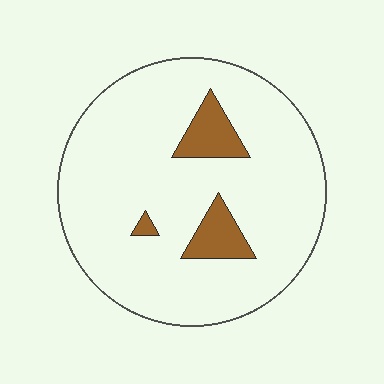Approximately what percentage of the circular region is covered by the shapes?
Approximately 10%.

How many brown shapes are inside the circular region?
3.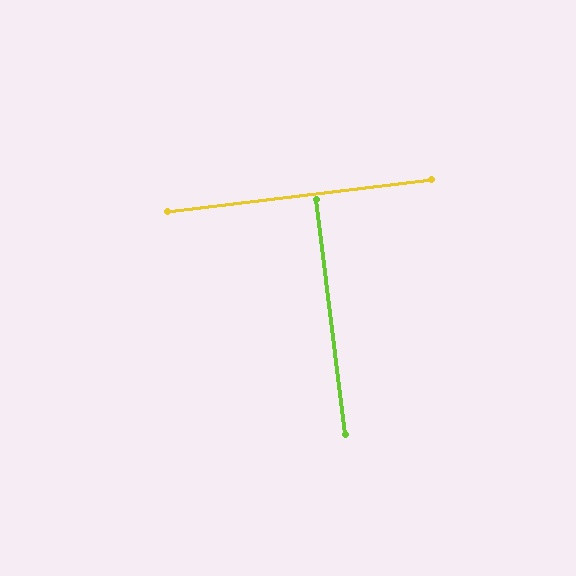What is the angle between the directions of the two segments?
Approximately 90 degrees.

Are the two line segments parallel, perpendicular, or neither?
Perpendicular — they meet at approximately 90°.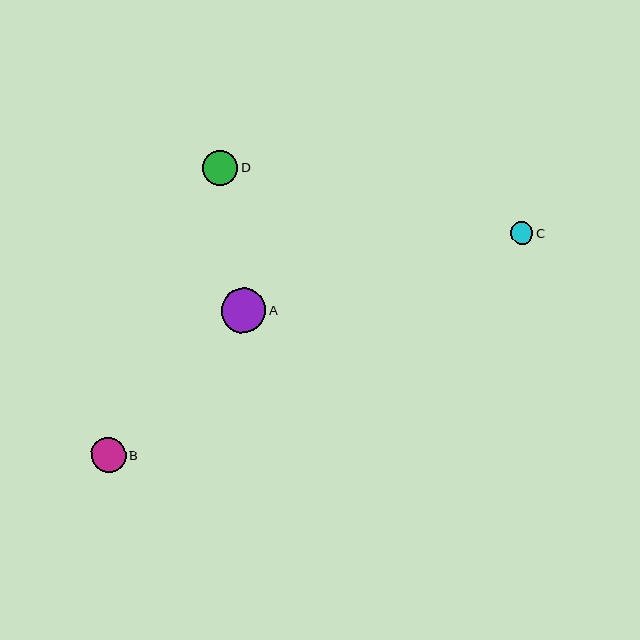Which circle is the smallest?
Circle C is the smallest with a size of approximately 22 pixels.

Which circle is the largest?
Circle A is the largest with a size of approximately 44 pixels.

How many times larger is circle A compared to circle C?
Circle A is approximately 2.0 times the size of circle C.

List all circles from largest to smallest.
From largest to smallest: A, D, B, C.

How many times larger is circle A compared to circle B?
Circle A is approximately 1.3 times the size of circle B.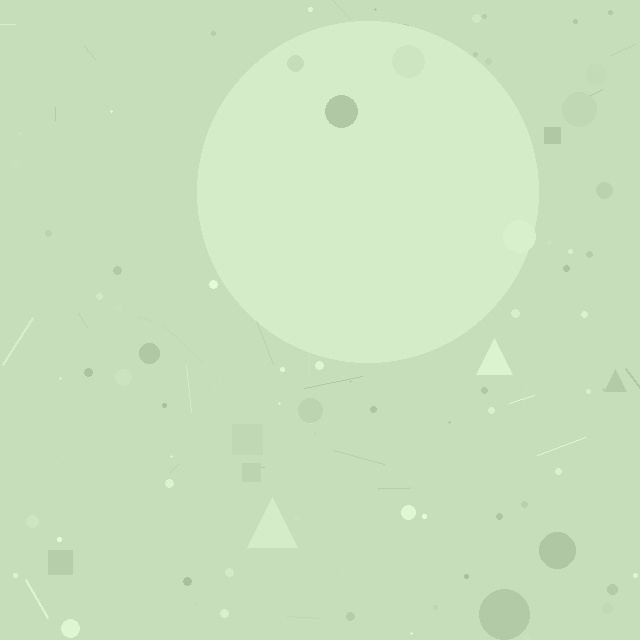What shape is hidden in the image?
A circle is hidden in the image.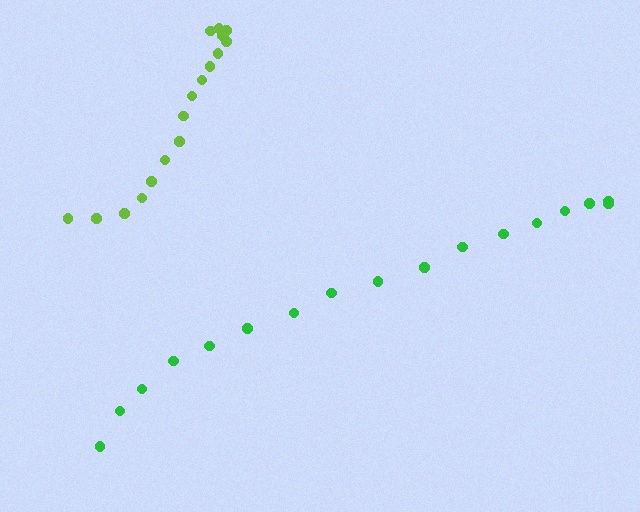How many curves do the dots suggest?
There are 2 distinct paths.